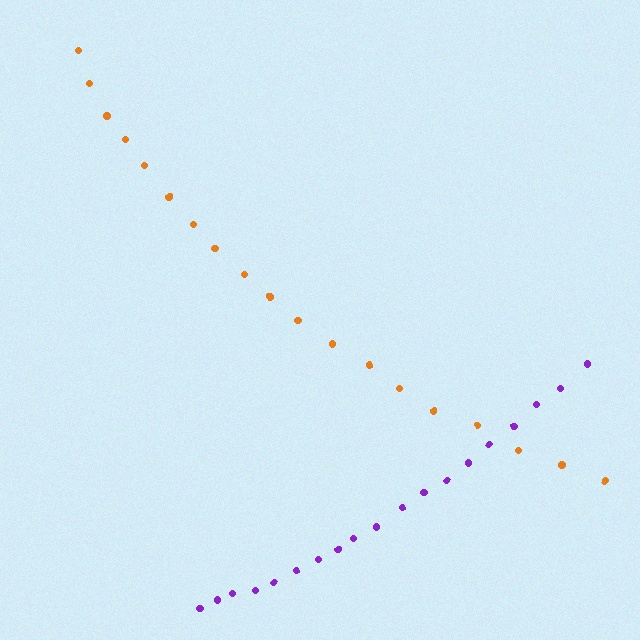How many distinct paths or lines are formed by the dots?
There are 2 distinct paths.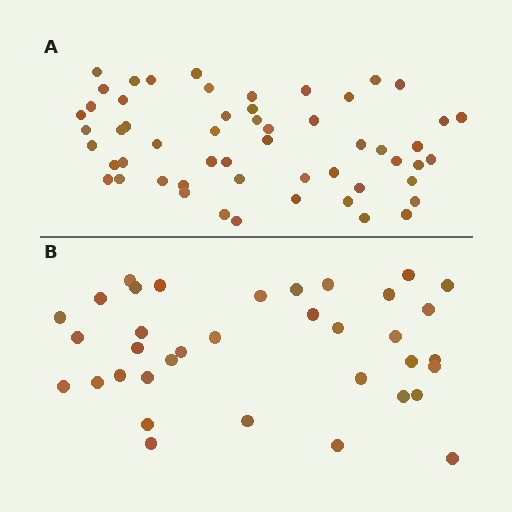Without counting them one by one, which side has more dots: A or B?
Region A (the top region) has more dots.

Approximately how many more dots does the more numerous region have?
Region A has approximately 20 more dots than region B.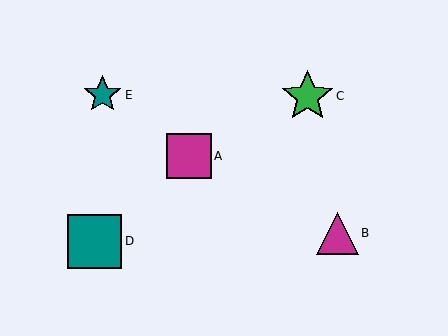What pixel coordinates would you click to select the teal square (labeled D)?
Click at (95, 241) to select the teal square D.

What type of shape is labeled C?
Shape C is a green star.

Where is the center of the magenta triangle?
The center of the magenta triangle is at (337, 233).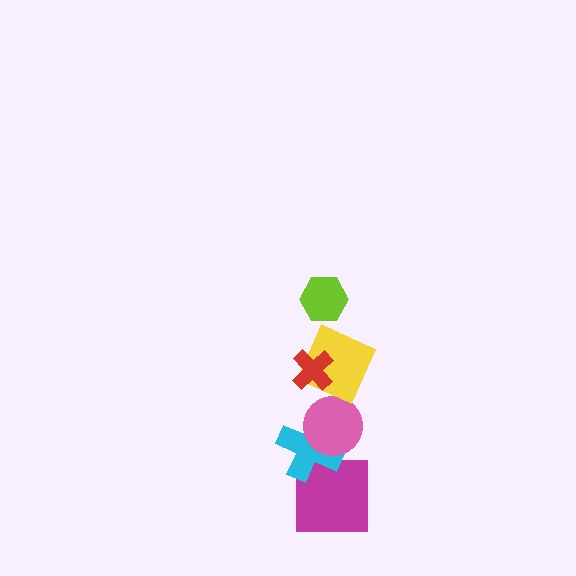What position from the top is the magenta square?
The magenta square is 6th from the top.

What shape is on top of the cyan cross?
The pink circle is on top of the cyan cross.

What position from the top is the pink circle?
The pink circle is 4th from the top.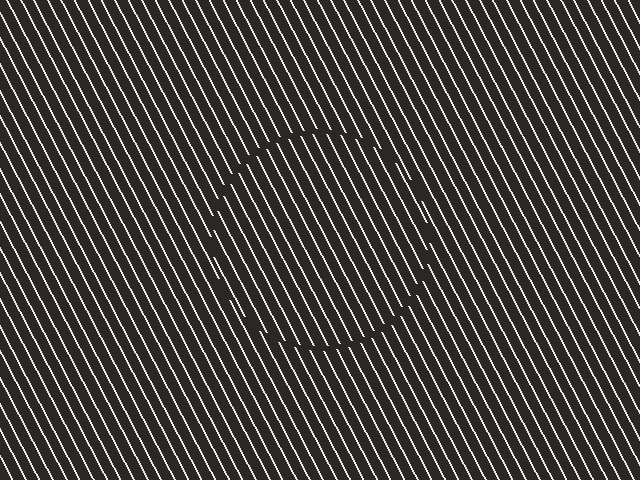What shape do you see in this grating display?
An illusory circle. The interior of the shape contains the same grating, shifted by half a period — the contour is defined by the phase discontinuity where line-ends from the inner and outer gratings abut.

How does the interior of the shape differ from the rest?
The interior of the shape contains the same grating, shifted by half a period — the contour is defined by the phase discontinuity where line-ends from the inner and outer gratings abut.